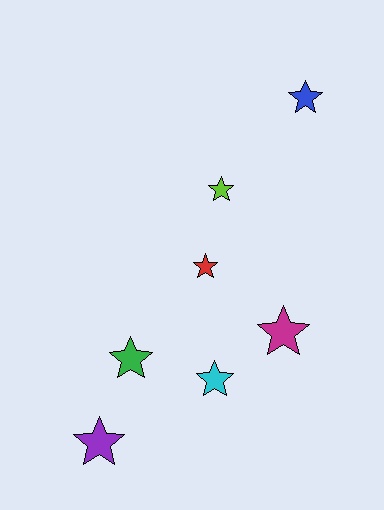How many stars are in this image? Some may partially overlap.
There are 7 stars.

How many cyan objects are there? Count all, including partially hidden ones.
There is 1 cyan object.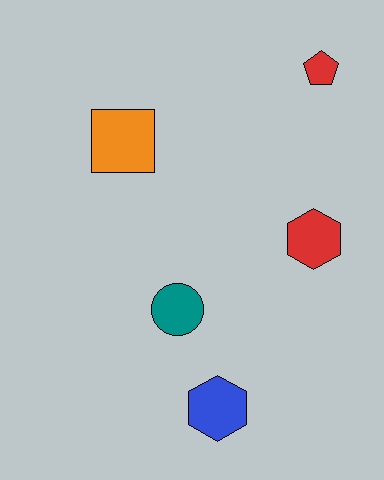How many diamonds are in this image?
There are no diamonds.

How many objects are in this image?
There are 5 objects.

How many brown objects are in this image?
There are no brown objects.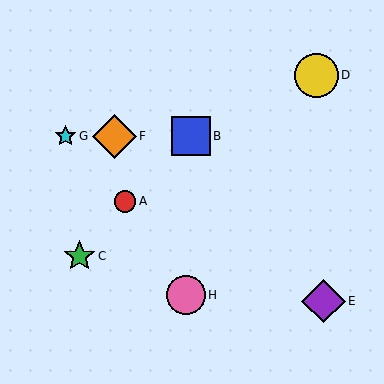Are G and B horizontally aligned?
Yes, both are at y≈136.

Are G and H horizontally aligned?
No, G is at y≈136 and H is at y≈295.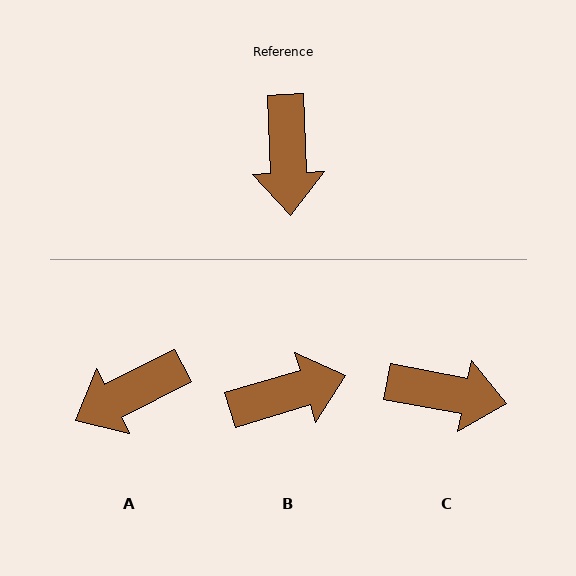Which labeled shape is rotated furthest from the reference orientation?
B, about 104 degrees away.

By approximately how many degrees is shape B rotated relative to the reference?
Approximately 104 degrees counter-clockwise.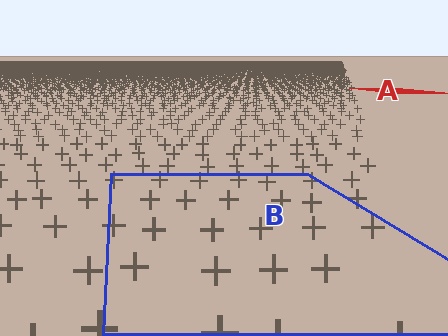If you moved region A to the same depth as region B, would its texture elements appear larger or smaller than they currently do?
They would appear larger. At a closer depth, the same texture elements are projected at a bigger on-screen size.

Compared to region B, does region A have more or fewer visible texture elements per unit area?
Region A has more texture elements per unit area — they are packed more densely because it is farther away.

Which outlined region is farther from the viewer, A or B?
Region A is farther from the viewer — the texture elements inside it appear smaller and more densely packed.